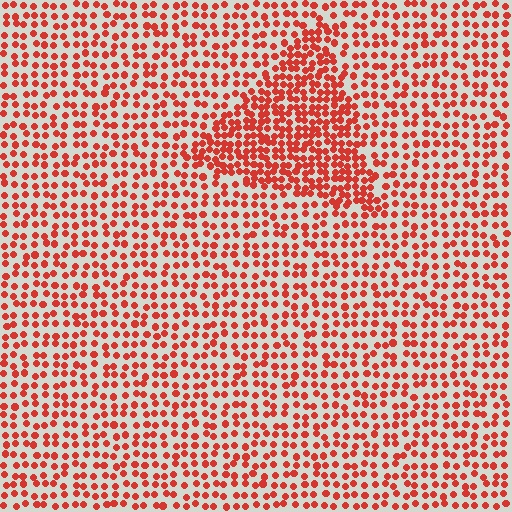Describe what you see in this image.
The image contains small red elements arranged at two different densities. A triangle-shaped region is visible where the elements are more densely packed than the surrounding area.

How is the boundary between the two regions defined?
The boundary is defined by a change in element density (approximately 1.9x ratio). All elements are the same color, size, and shape.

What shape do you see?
I see a triangle.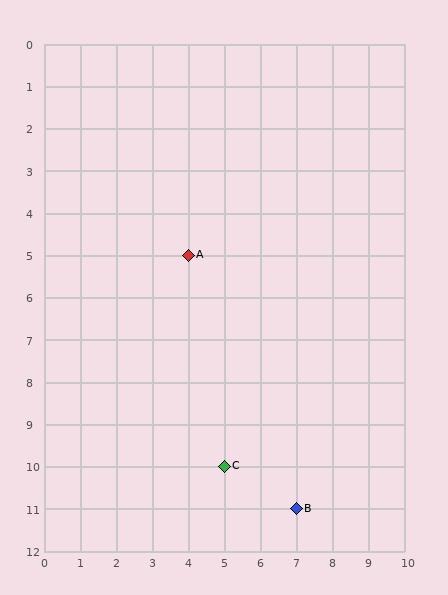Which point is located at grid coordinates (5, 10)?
Point C is at (5, 10).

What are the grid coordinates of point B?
Point B is at grid coordinates (7, 11).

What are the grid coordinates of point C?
Point C is at grid coordinates (5, 10).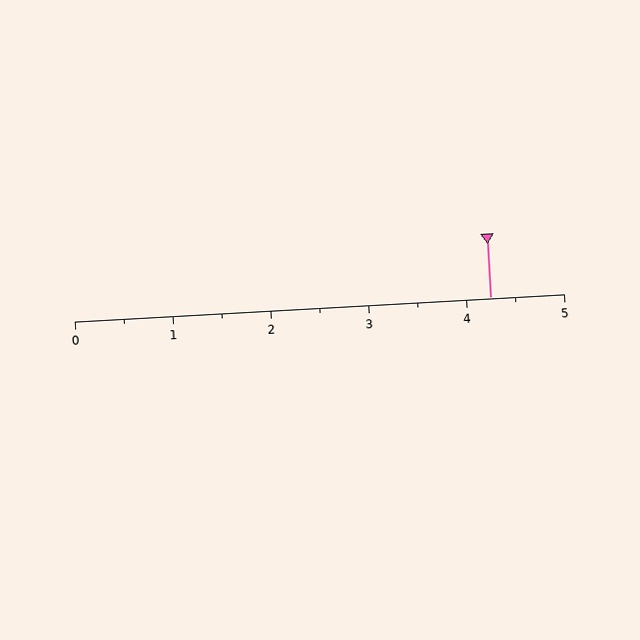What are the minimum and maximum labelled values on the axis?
The axis runs from 0 to 5.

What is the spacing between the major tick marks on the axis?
The major ticks are spaced 1 apart.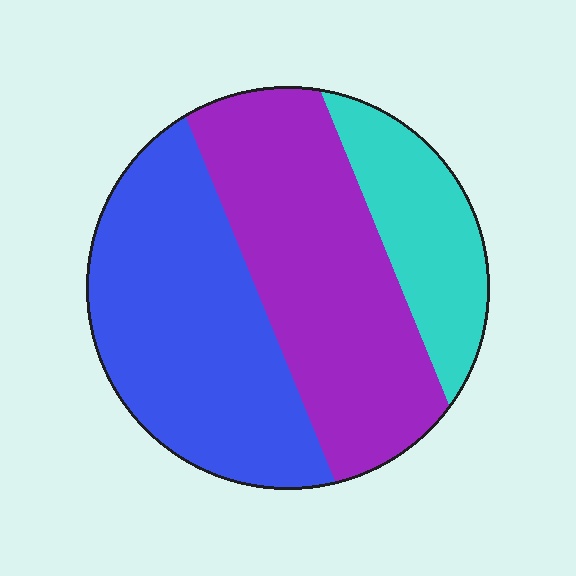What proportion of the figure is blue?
Blue covers roughly 40% of the figure.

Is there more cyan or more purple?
Purple.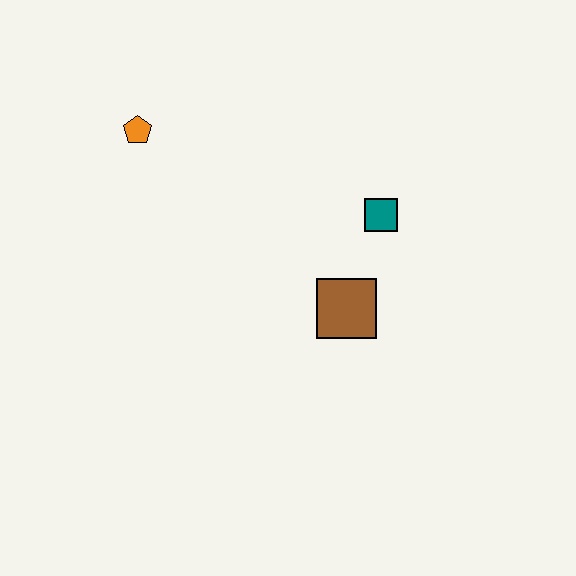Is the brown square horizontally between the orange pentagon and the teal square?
Yes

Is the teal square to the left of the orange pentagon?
No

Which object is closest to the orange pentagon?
The teal square is closest to the orange pentagon.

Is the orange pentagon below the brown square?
No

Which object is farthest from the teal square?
The orange pentagon is farthest from the teal square.